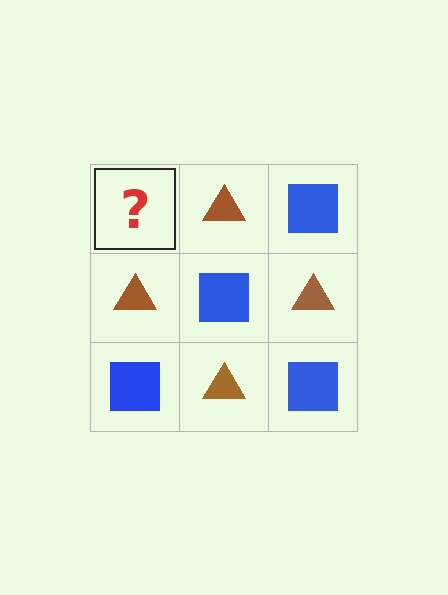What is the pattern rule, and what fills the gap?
The rule is that it alternates blue square and brown triangle in a checkerboard pattern. The gap should be filled with a blue square.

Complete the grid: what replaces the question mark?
The question mark should be replaced with a blue square.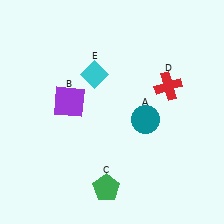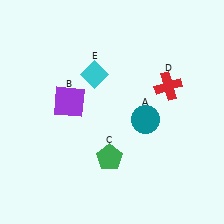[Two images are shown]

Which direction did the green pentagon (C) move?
The green pentagon (C) moved up.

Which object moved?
The green pentagon (C) moved up.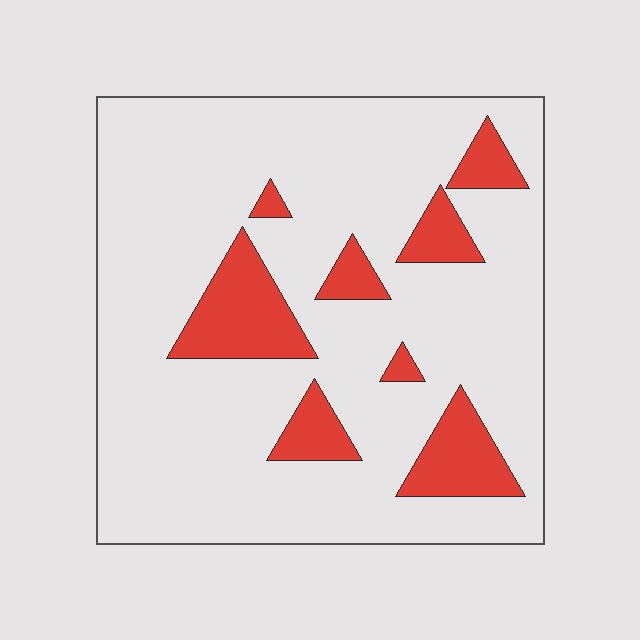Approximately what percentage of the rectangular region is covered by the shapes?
Approximately 15%.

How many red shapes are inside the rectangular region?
8.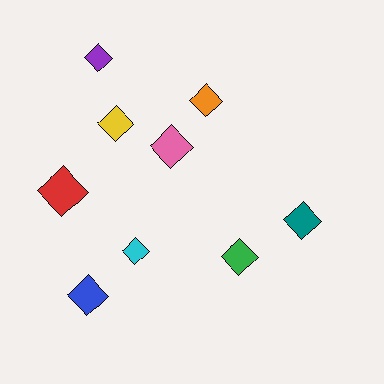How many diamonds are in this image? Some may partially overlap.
There are 9 diamonds.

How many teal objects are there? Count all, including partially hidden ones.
There is 1 teal object.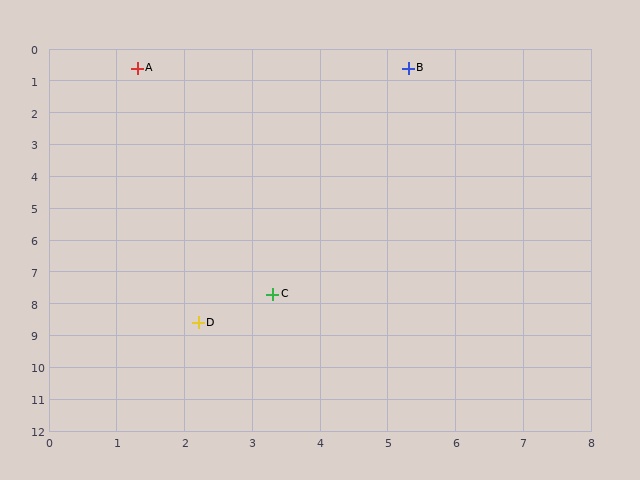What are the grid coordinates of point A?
Point A is at approximately (1.3, 0.6).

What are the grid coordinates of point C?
Point C is at approximately (3.3, 7.7).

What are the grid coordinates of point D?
Point D is at approximately (2.2, 8.6).